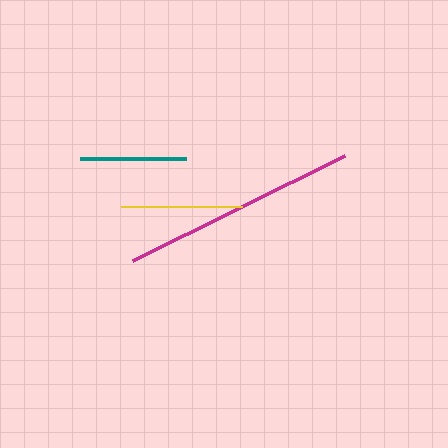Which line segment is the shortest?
The teal line is the shortest at approximately 106 pixels.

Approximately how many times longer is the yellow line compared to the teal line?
The yellow line is approximately 1.1 times the length of the teal line.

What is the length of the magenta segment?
The magenta segment is approximately 237 pixels long.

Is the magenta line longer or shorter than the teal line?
The magenta line is longer than the teal line.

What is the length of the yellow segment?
The yellow segment is approximately 121 pixels long.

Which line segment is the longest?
The magenta line is the longest at approximately 237 pixels.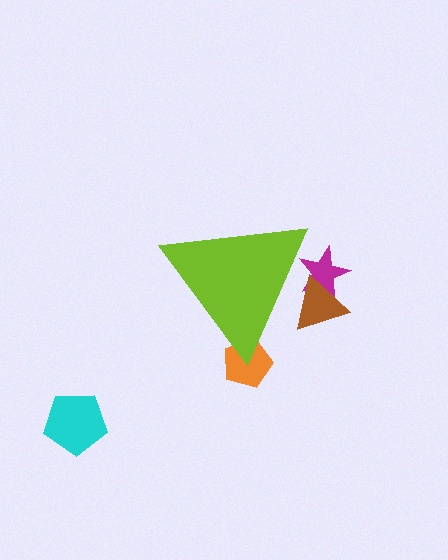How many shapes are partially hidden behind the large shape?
3 shapes are partially hidden.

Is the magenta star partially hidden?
Yes, the magenta star is partially hidden behind the lime triangle.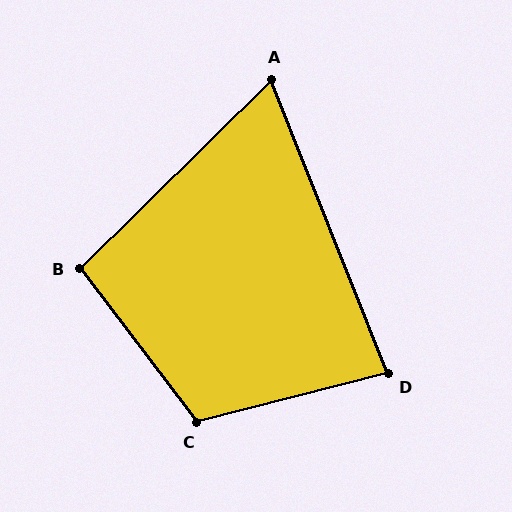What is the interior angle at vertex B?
Approximately 97 degrees (obtuse).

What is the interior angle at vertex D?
Approximately 83 degrees (acute).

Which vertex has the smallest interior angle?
A, at approximately 67 degrees.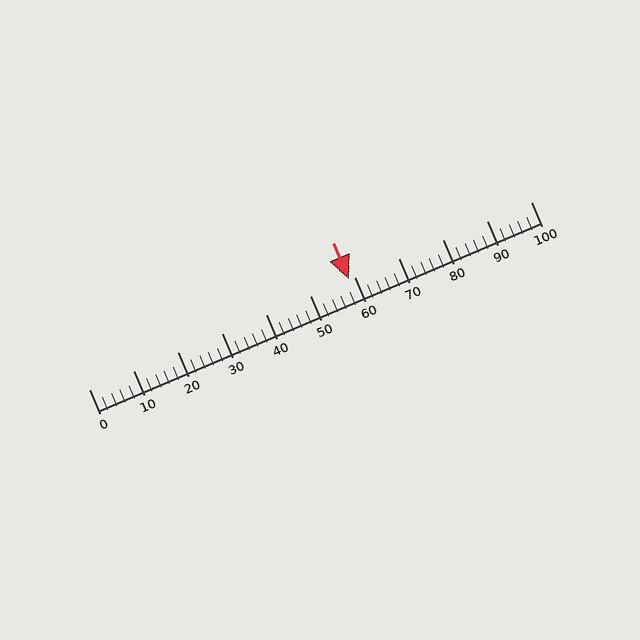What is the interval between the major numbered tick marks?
The major tick marks are spaced 10 units apart.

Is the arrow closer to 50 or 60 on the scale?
The arrow is closer to 60.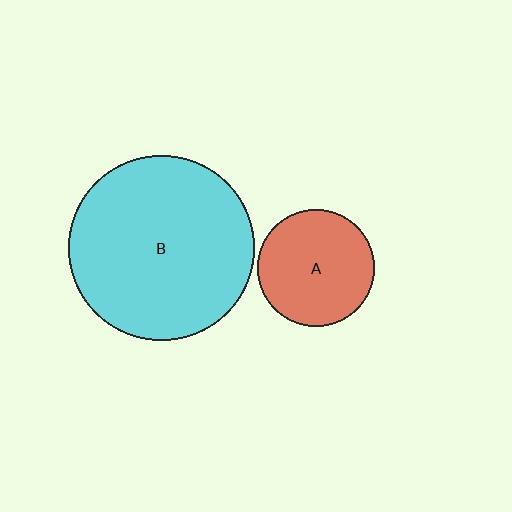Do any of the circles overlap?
No, none of the circles overlap.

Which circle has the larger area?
Circle B (cyan).